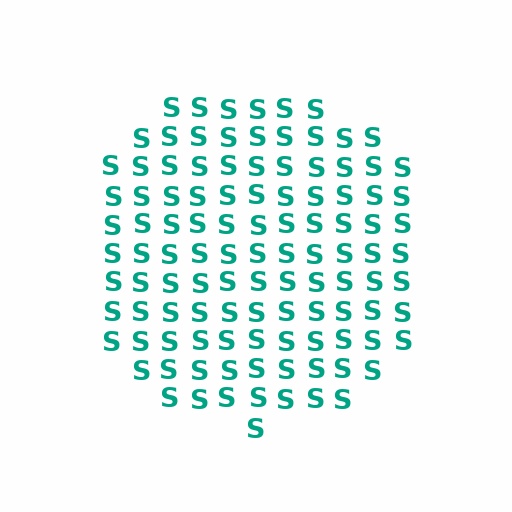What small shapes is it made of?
It is made of small letter S's.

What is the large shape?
The large shape is a circle.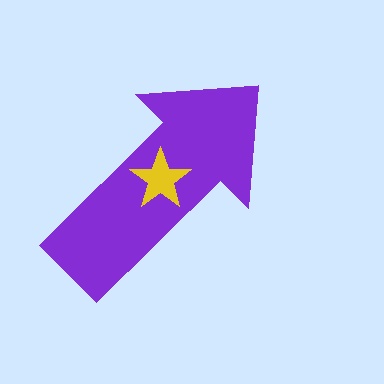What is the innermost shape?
The yellow star.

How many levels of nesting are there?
2.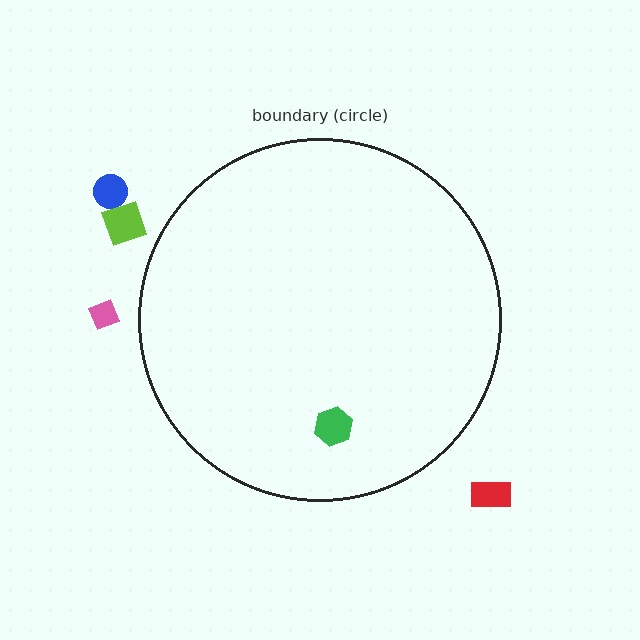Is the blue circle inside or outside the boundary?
Outside.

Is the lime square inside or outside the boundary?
Outside.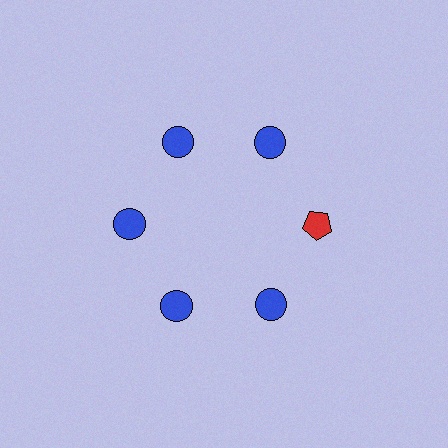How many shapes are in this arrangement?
There are 6 shapes arranged in a ring pattern.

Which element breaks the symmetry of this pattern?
The red pentagon at roughly the 3 o'clock position breaks the symmetry. All other shapes are blue circles.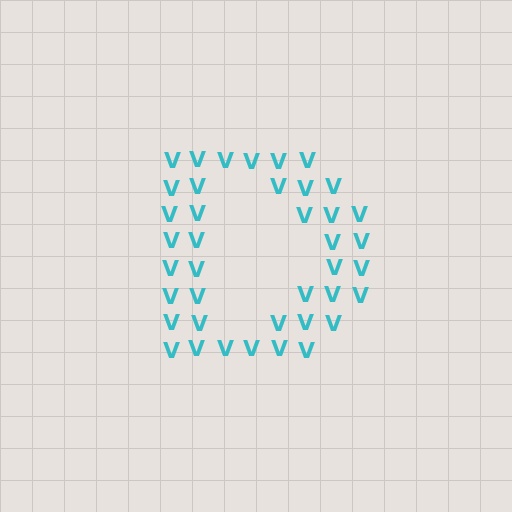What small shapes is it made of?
It is made of small letter V's.